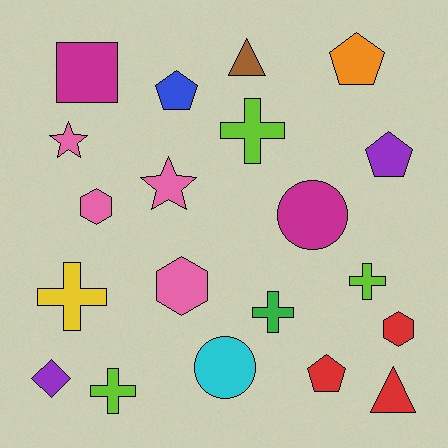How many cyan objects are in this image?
There is 1 cyan object.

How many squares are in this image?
There is 1 square.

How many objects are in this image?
There are 20 objects.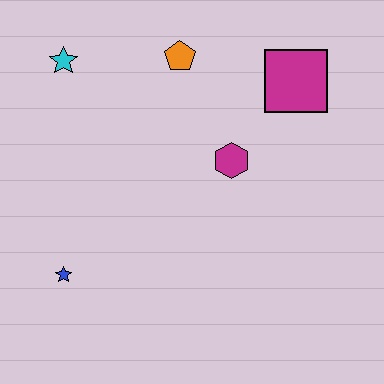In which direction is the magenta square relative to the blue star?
The magenta square is to the right of the blue star.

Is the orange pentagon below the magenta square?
No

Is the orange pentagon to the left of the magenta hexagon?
Yes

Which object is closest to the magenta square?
The magenta hexagon is closest to the magenta square.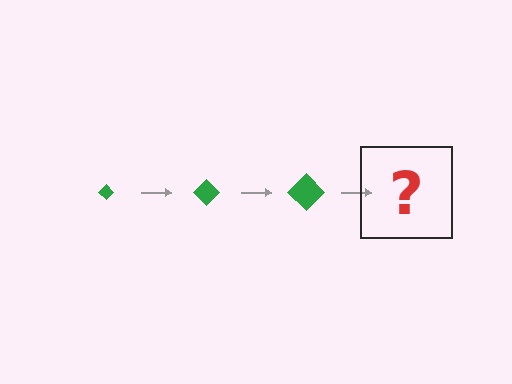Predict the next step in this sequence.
The next step is a green diamond, larger than the previous one.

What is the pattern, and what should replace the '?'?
The pattern is that the diamond gets progressively larger each step. The '?' should be a green diamond, larger than the previous one.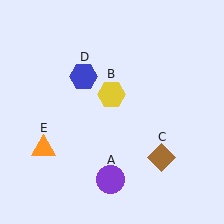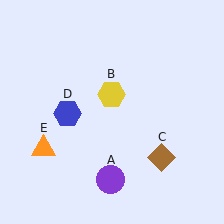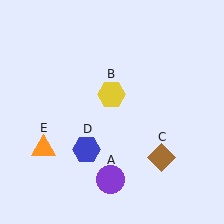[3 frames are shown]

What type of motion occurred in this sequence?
The blue hexagon (object D) rotated counterclockwise around the center of the scene.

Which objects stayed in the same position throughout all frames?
Purple circle (object A) and yellow hexagon (object B) and brown diamond (object C) and orange triangle (object E) remained stationary.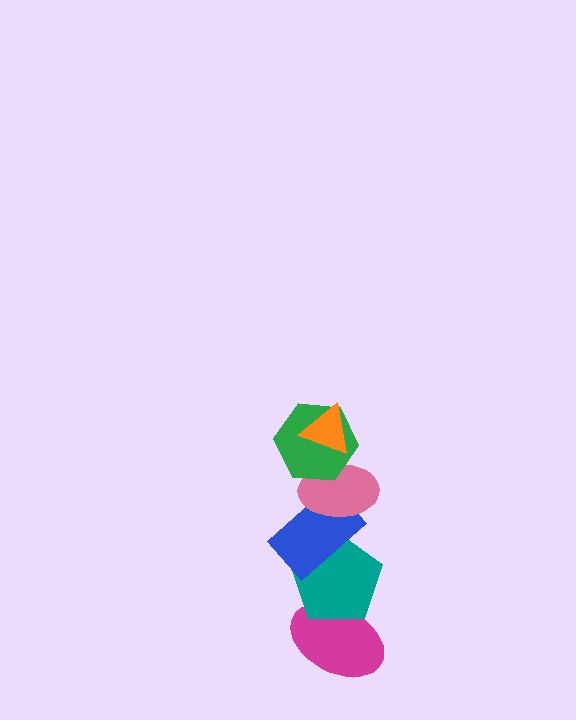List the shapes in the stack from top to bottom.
From top to bottom: the orange triangle, the green hexagon, the pink ellipse, the blue rectangle, the teal pentagon, the magenta ellipse.